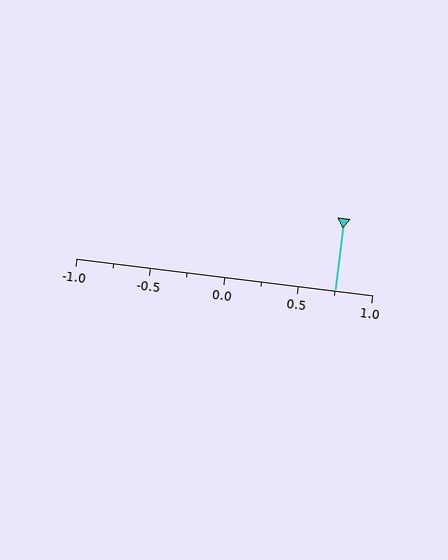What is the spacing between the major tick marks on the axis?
The major ticks are spaced 0.5 apart.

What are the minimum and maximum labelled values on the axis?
The axis runs from -1.0 to 1.0.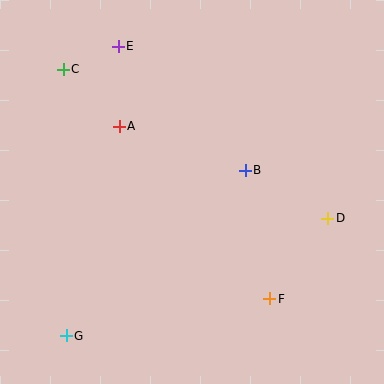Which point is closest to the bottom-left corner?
Point G is closest to the bottom-left corner.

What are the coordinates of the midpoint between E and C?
The midpoint between E and C is at (91, 58).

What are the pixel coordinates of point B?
Point B is at (245, 170).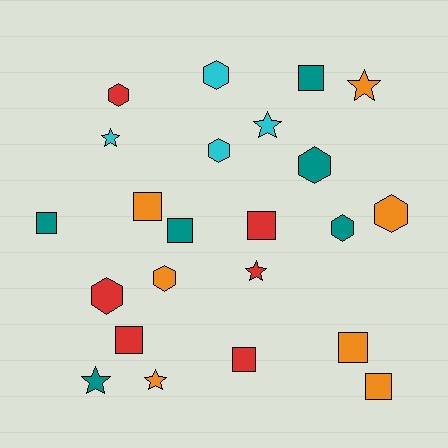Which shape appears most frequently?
Square, with 9 objects.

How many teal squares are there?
There are 3 teal squares.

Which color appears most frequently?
Orange, with 7 objects.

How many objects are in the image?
There are 23 objects.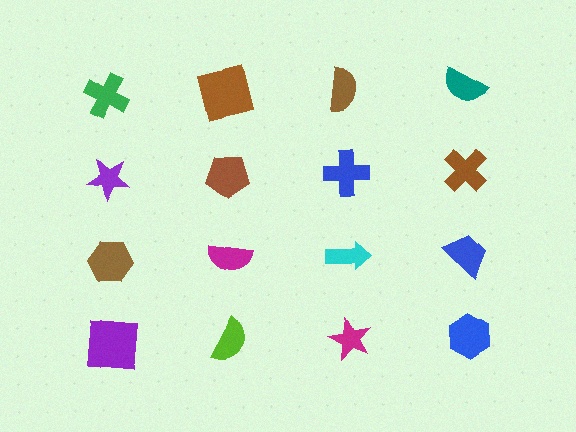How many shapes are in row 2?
4 shapes.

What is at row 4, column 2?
A lime semicircle.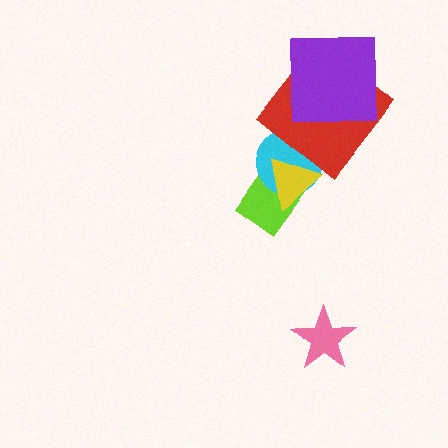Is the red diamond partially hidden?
Yes, it is partially covered by another shape.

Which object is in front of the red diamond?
The purple square is in front of the red diamond.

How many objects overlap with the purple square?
1 object overlaps with the purple square.